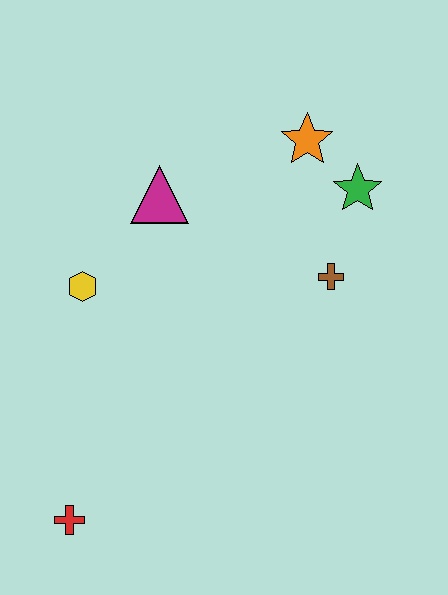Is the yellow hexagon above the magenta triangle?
No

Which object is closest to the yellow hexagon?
The magenta triangle is closest to the yellow hexagon.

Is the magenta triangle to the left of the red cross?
No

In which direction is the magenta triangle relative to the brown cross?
The magenta triangle is to the left of the brown cross.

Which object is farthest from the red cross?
The orange star is farthest from the red cross.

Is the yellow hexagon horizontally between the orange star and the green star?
No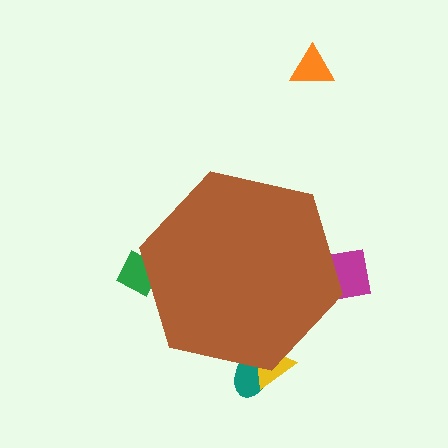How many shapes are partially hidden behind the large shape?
4 shapes are partially hidden.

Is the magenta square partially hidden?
Yes, the magenta square is partially hidden behind the brown hexagon.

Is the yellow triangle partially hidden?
Yes, the yellow triangle is partially hidden behind the brown hexagon.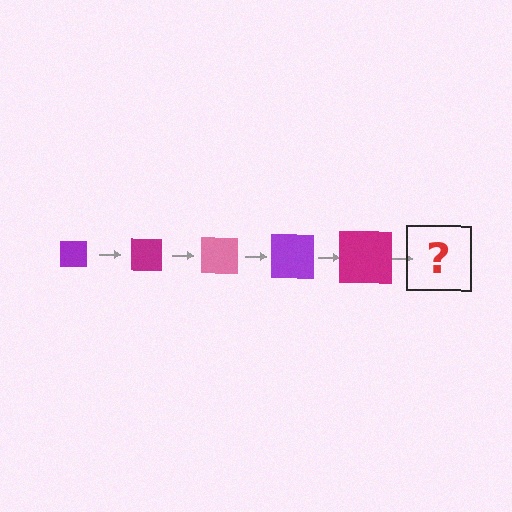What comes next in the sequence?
The next element should be a pink square, larger than the previous one.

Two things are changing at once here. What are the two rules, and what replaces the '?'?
The two rules are that the square grows larger each step and the color cycles through purple, magenta, and pink. The '?' should be a pink square, larger than the previous one.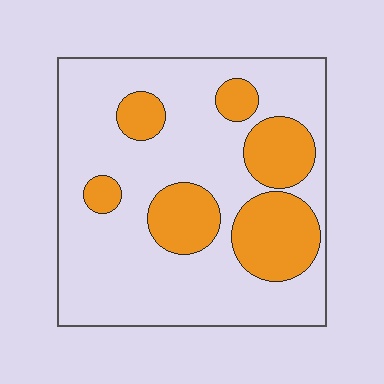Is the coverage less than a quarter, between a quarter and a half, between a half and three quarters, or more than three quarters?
Between a quarter and a half.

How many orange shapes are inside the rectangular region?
6.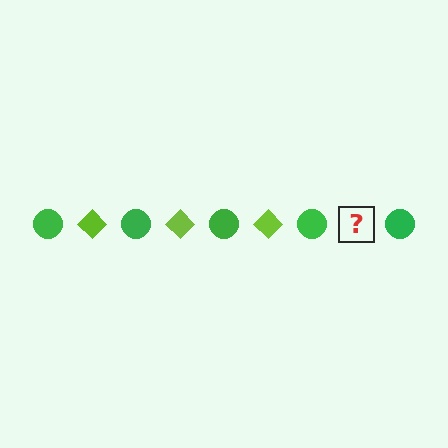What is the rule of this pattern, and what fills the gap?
The rule is that the pattern alternates between green circle and lime diamond. The gap should be filled with a lime diamond.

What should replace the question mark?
The question mark should be replaced with a lime diamond.